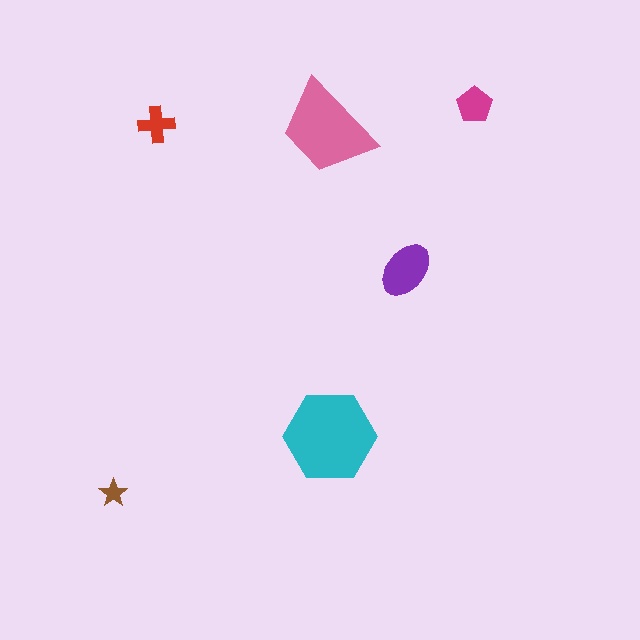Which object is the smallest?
The brown star.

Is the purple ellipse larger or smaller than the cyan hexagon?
Smaller.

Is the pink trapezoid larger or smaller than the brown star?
Larger.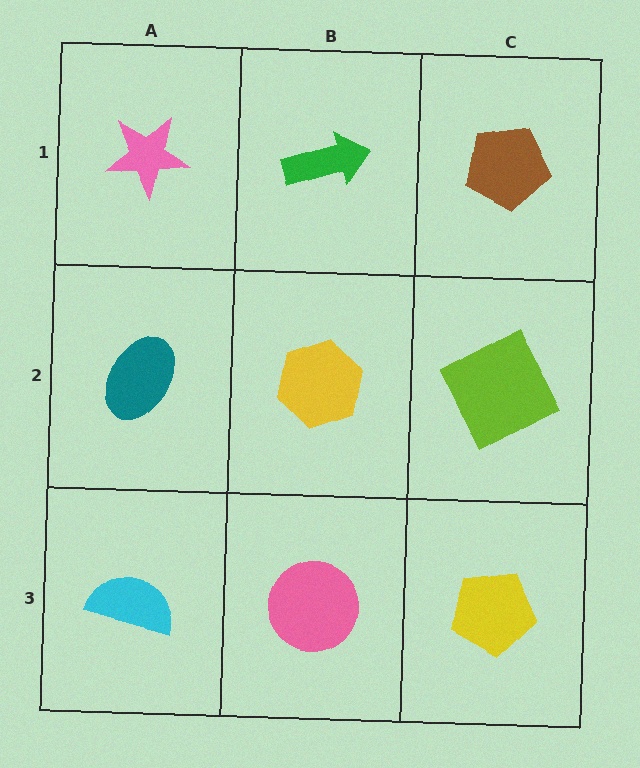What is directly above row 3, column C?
A lime square.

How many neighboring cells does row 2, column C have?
3.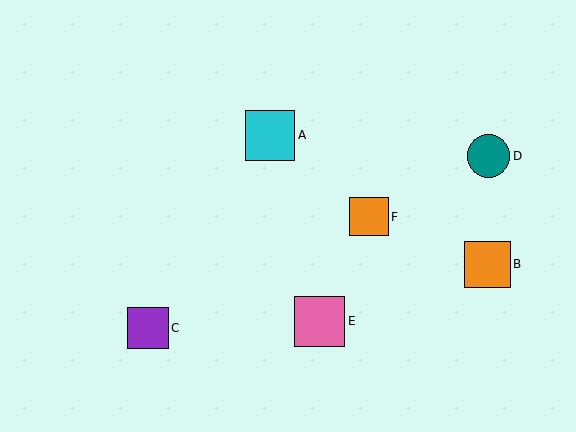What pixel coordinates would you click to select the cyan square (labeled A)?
Click at (270, 135) to select the cyan square A.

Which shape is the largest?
The pink square (labeled E) is the largest.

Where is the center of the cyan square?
The center of the cyan square is at (270, 135).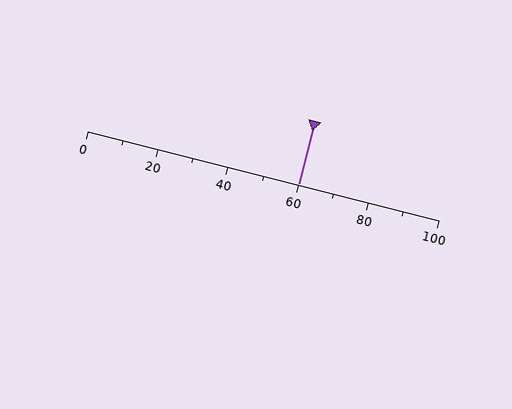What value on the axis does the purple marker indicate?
The marker indicates approximately 60.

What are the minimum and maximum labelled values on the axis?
The axis runs from 0 to 100.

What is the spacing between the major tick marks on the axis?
The major ticks are spaced 20 apart.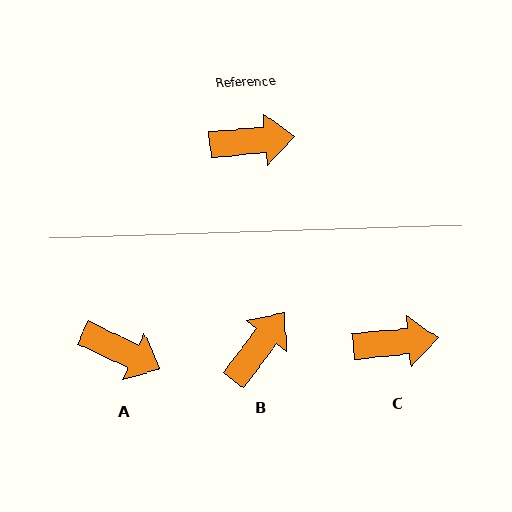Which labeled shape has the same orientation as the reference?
C.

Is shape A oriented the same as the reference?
No, it is off by about 31 degrees.